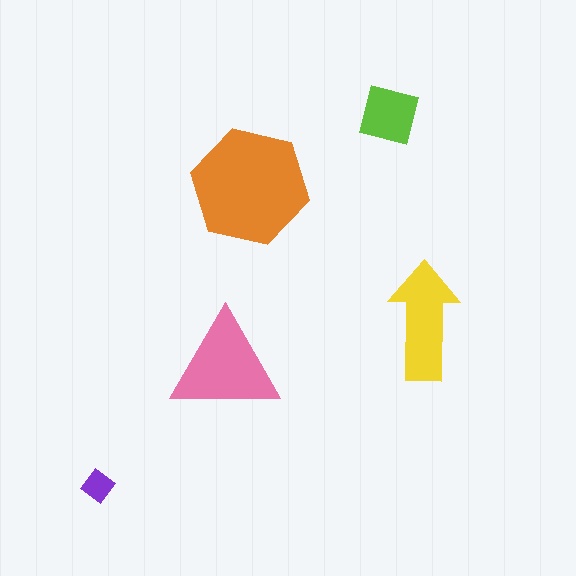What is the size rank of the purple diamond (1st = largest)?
5th.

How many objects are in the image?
There are 5 objects in the image.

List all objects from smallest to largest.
The purple diamond, the lime square, the yellow arrow, the pink triangle, the orange hexagon.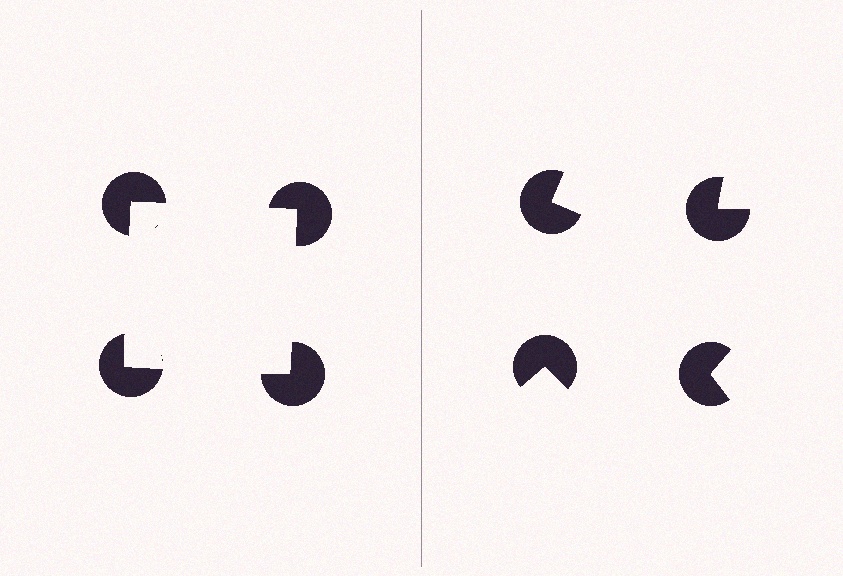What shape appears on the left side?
An illusory square.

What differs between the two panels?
The pac-man discs are positioned identically on both sides; only the wedge orientations differ. On the left they align to a square; on the right they are misaligned.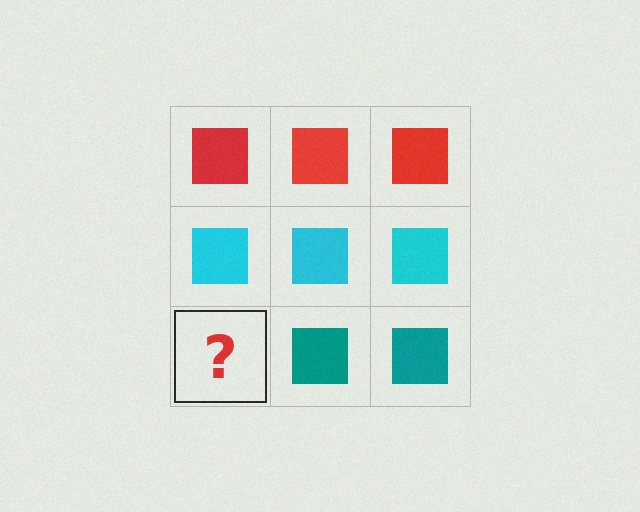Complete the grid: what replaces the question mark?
The question mark should be replaced with a teal square.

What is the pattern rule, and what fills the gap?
The rule is that each row has a consistent color. The gap should be filled with a teal square.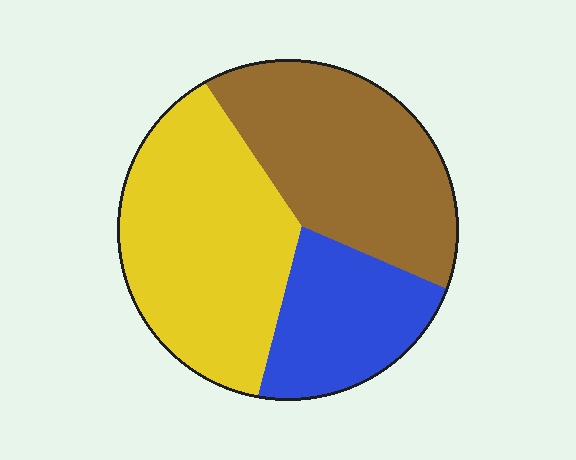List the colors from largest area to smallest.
From largest to smallest: yellow, brown, blue.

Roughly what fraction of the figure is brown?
Brown takes up between a third and a half of the figure.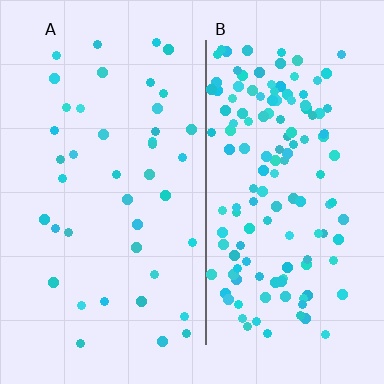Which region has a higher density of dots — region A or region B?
B (the right).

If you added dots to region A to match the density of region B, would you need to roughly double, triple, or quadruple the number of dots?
Approximately triple.